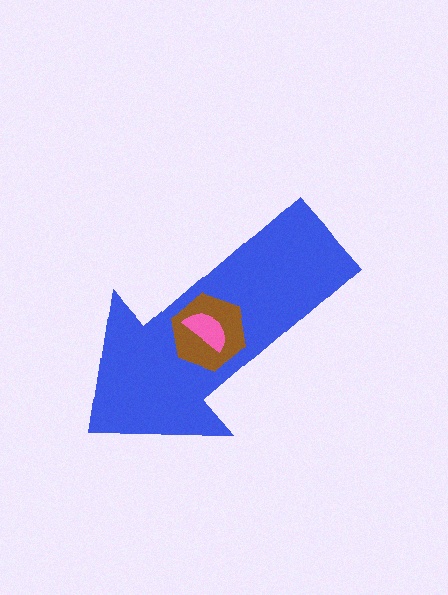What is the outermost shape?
The blue arrow.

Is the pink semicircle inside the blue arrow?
Yes.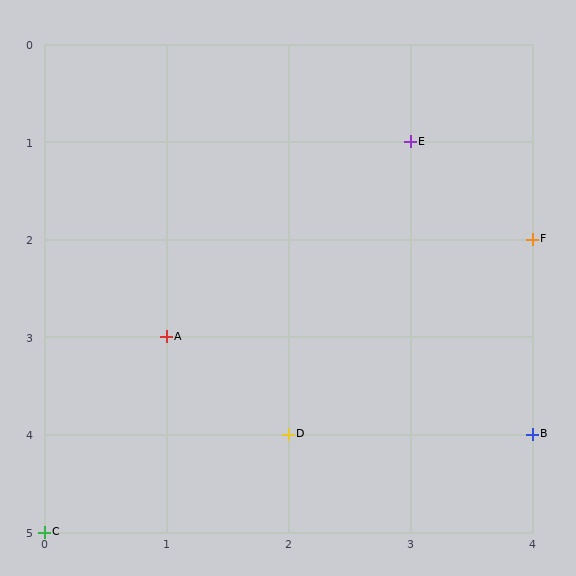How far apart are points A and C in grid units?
Points A and C are 1 column and 2 rows apart (about 2.2 grid units diagonally).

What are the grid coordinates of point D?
Point D is at grid coordinates (2, 4).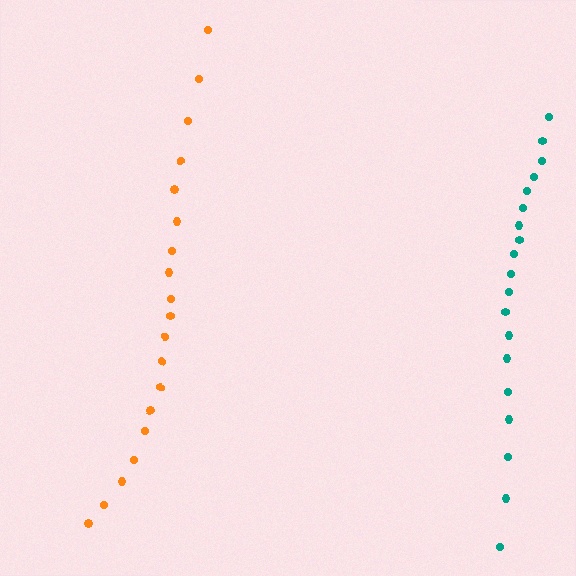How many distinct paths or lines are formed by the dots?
There are 2 distinct paths.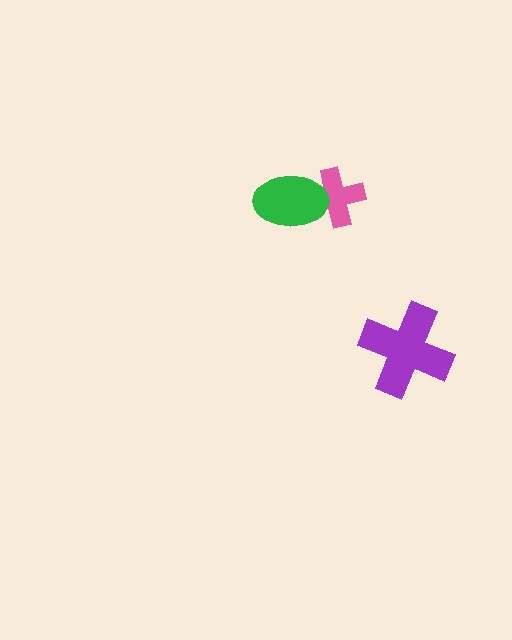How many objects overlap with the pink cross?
1 object overlaps with the pink cross.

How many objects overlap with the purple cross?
0 objects overlap with the purple cross.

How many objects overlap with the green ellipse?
1 object overlaps with the green ellipse.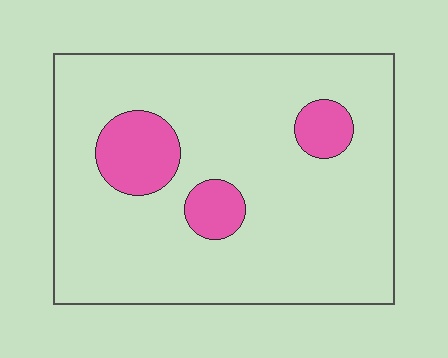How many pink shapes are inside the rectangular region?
3.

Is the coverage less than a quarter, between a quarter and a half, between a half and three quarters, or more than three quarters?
Less than a quarter.